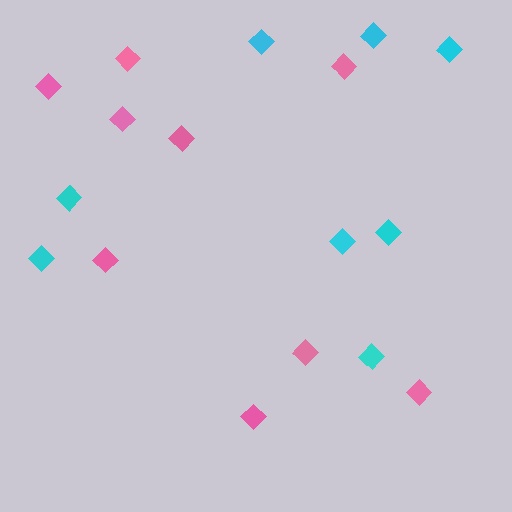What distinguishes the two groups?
There are 2 groups: one group of pink diamonds (9) and one group of cyan diamonds (8).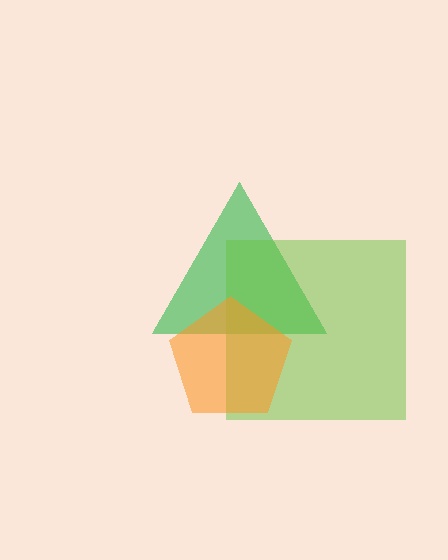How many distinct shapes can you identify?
There are 3 distinct shapes: a green triangle, a lime square, an orange pentagon.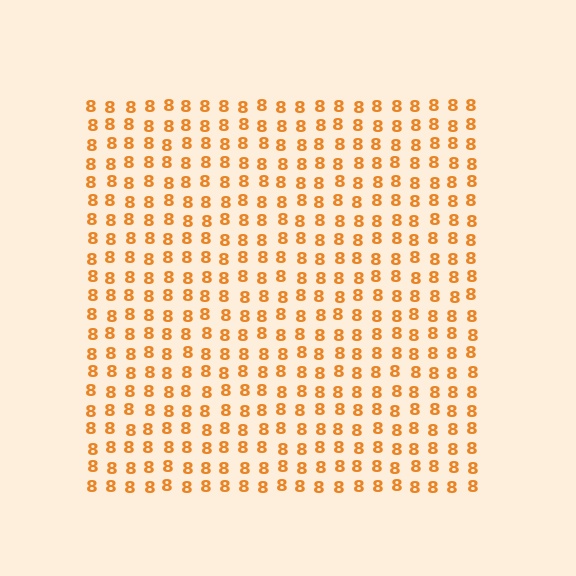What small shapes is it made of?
It is made of small digit 8's.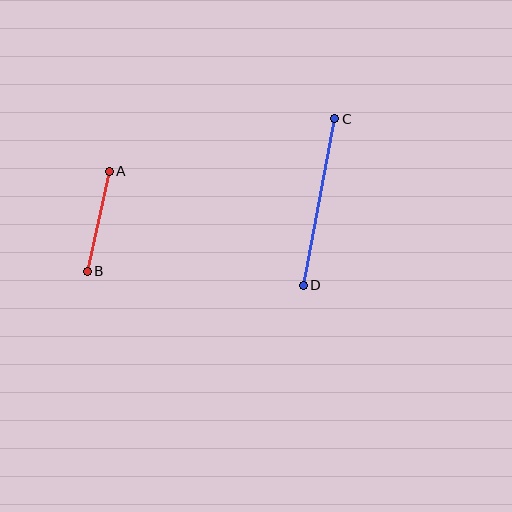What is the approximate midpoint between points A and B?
The midpoint is at approximately (98, 221) pixels.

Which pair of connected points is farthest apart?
Points C and D are farthest apart.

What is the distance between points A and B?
The distance is approximately 102 pixels.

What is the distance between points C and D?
The distance is approximately 169 pixels.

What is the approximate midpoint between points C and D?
The midpoint is at approximately (319, 202) pixels.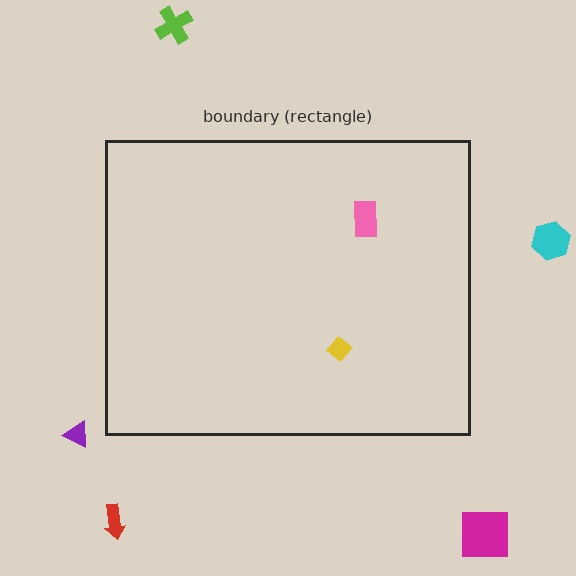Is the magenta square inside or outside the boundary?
Outside.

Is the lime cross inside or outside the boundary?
Outside.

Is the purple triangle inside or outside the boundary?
Outside.